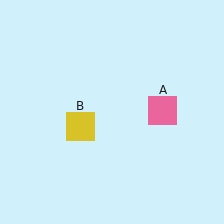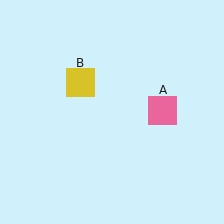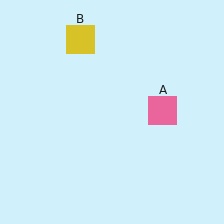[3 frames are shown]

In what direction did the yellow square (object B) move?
The yellow square (object B) moved up.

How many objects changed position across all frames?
1 object changed position: yellow square (object B).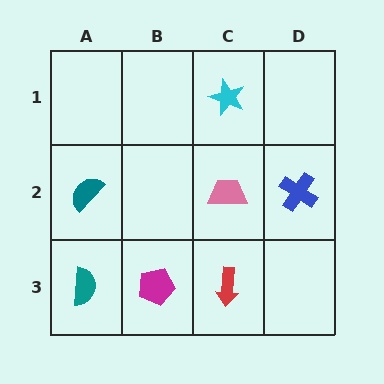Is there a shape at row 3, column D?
No, that cell is empty.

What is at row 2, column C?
A pink trapezoid.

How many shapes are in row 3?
3 shapes.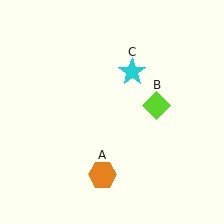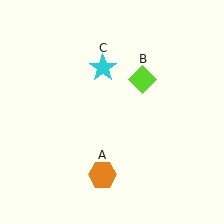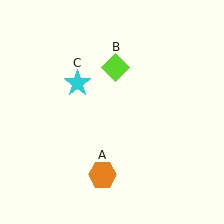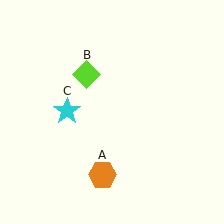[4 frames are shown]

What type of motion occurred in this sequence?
The lime diamond (object B), cyan star (object C) rotated counterclockwise around the center of the scene.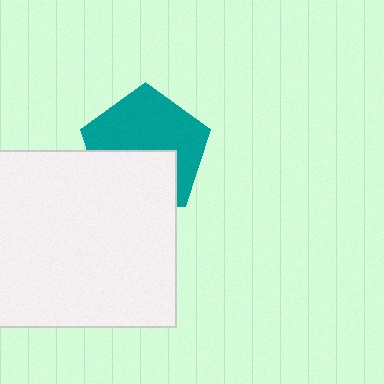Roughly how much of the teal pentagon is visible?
About half of it is visible (roughly 58%).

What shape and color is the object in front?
The object in front is a white rectangle.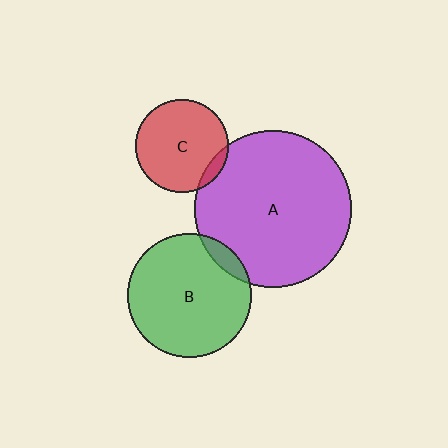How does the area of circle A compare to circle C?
Approximately 2.9 times.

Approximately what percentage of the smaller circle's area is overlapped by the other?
Approximately 10%.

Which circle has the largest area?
Circle A (purple).